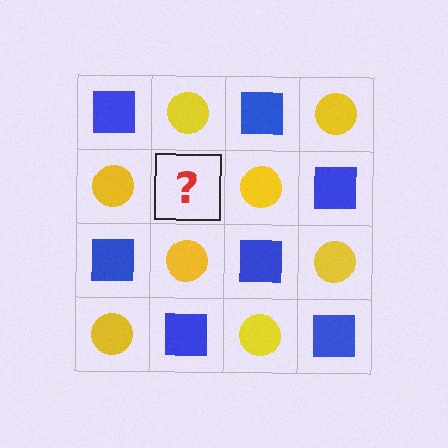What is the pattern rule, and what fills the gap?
The rule is that it alternates blue square and yellow circle in a checkerboard pattern. The gap should be filled with a blue square.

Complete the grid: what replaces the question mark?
The question mark should be replaced with a blue square.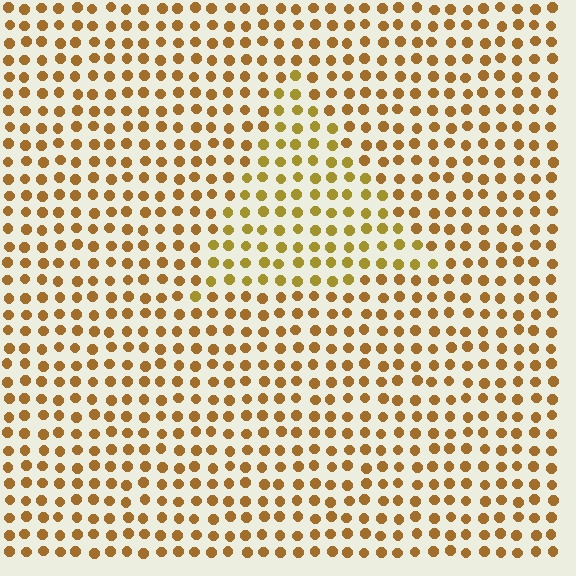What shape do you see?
I see a triangle.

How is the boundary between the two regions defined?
The boundary is defined purely by a slight shift in hue (about 19 degrees). Spacing, size, and orientation are identical on both sides.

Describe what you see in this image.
The image is filled with small brown elements in a uniform arrangement. A triangle-shaped region is visible where the elements are tinted to a slightly different hue, forming a subtle color boundary.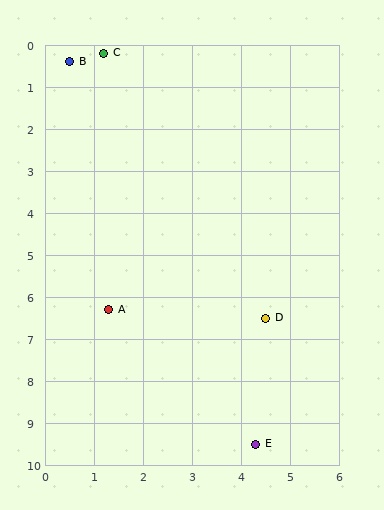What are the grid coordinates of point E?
Point E is at approximately (4.3, 9.5).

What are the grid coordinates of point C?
Point C is at approximately (1.2, 0.2).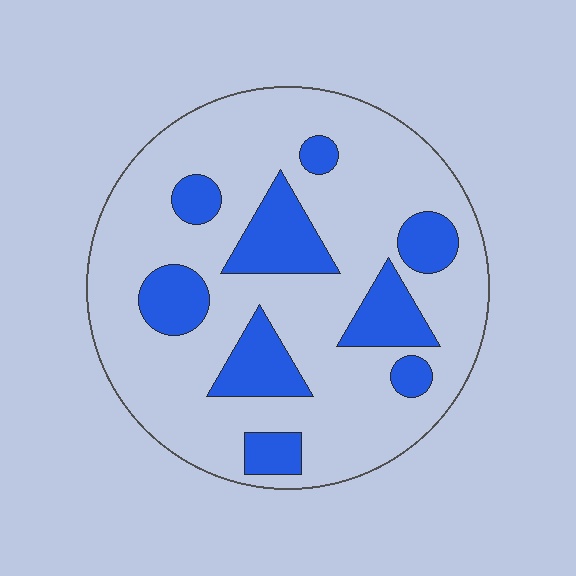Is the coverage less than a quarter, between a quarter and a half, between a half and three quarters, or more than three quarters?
Less than a quarter.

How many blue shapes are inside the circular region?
9.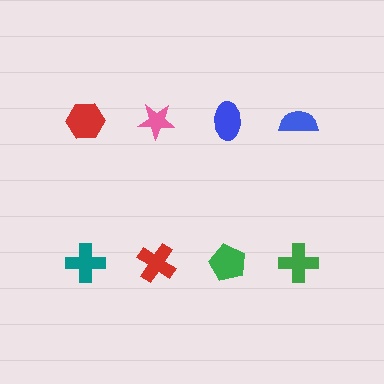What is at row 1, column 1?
A red hexagon.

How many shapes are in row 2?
4 shapes.